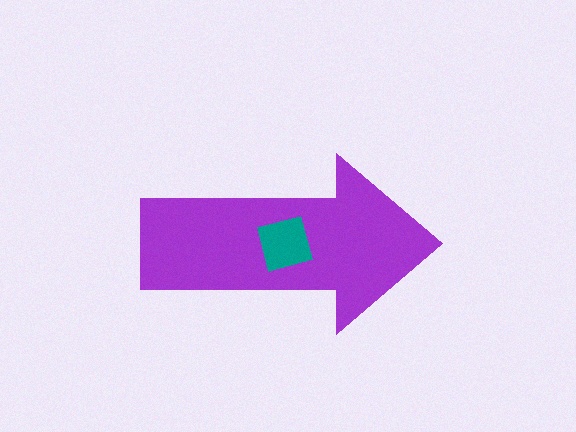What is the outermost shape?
The purple arrow.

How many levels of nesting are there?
2.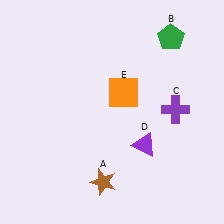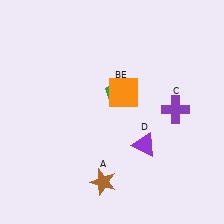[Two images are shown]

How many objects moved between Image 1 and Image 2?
1 object moved between the two images.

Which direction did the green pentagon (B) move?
The green pentagon (B) moved down.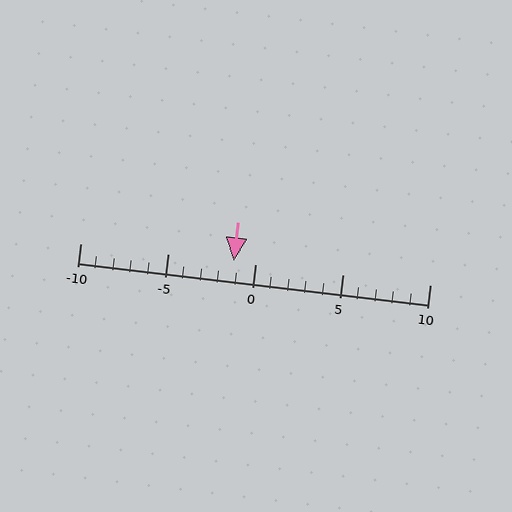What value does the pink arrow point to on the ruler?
The pink arrow points to approximately -1.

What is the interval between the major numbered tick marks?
The major tick marks are spaced 5 units apart.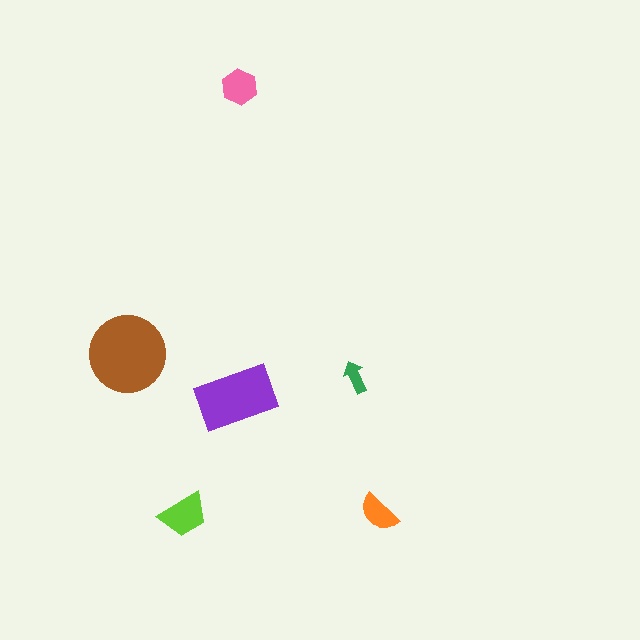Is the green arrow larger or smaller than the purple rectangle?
Smaller.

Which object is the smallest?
The green arrow.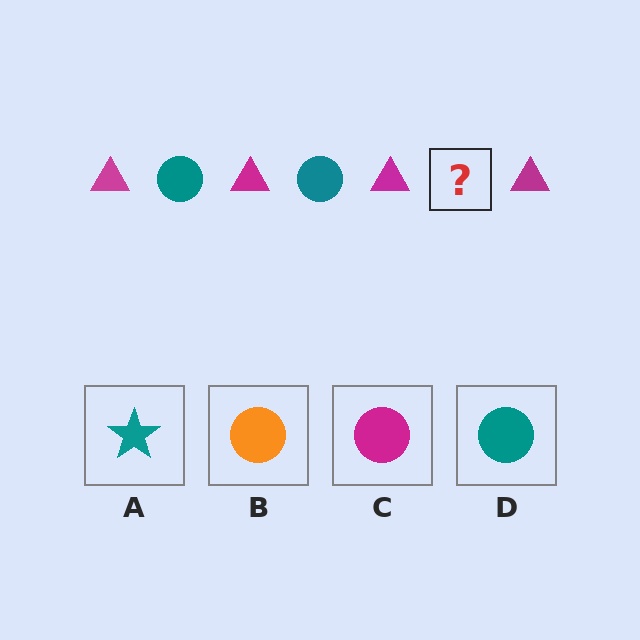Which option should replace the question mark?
Option D.